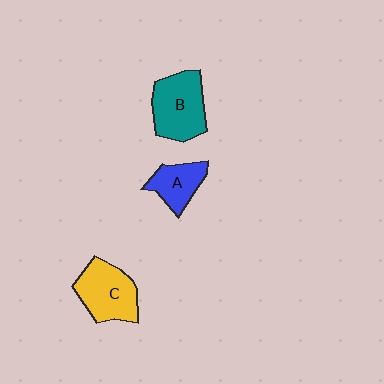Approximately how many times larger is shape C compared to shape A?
Approximately 1.5 times.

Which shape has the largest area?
Shape B (teal).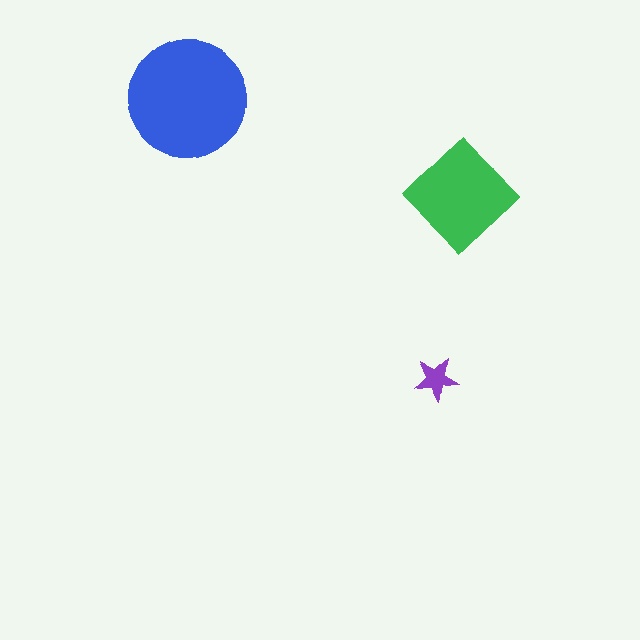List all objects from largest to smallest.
The blue circle, the green diamond, the purple star.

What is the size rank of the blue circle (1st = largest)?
1st.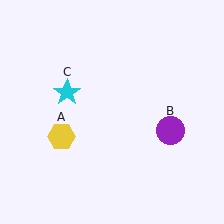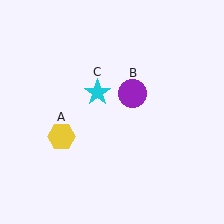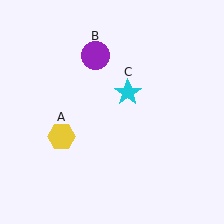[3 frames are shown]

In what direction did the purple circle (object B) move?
The purple circle (object B) moved up and to the left.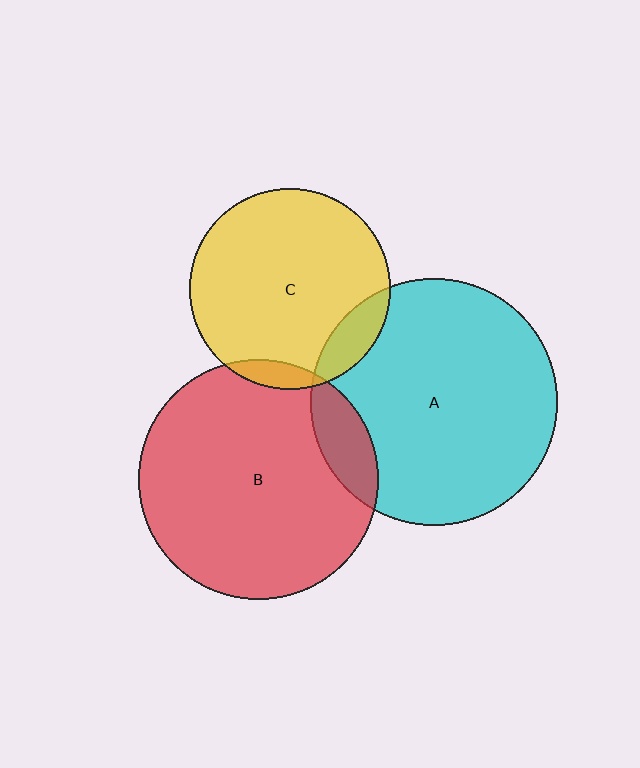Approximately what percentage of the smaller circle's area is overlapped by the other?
Approximately 10%.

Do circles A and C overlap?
Yes.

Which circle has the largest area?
Circle A (cyan).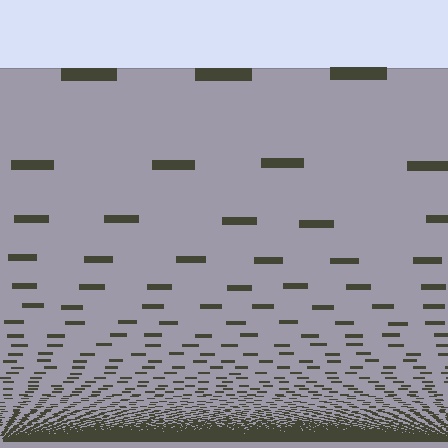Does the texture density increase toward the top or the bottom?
Density increases toward the bottom.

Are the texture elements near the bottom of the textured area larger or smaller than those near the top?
Smaller. The gradient is inverted — elements near the bottom are smaller and denser.